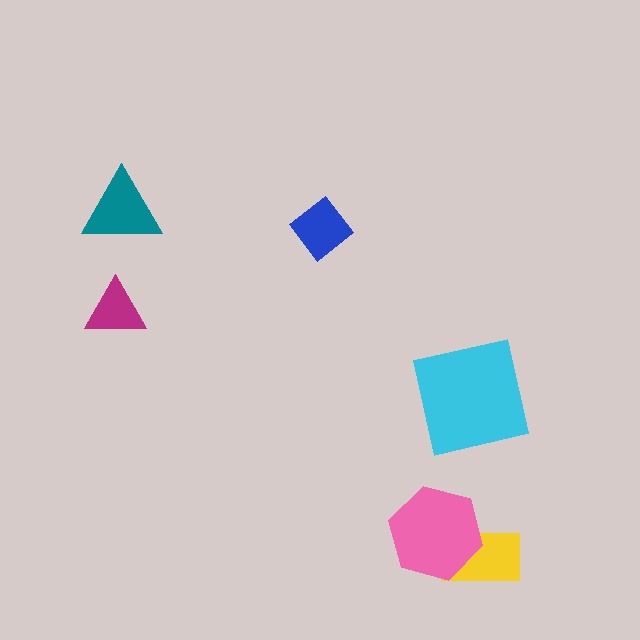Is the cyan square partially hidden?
No, no other shape covers it.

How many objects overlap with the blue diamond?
0 objects overlap with the blue diamond.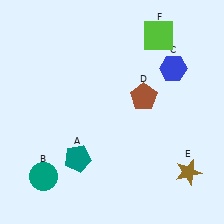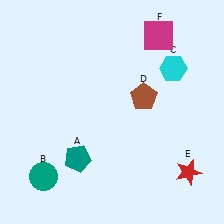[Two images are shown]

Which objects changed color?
C changed from blue to cyan. E changed from brown to red. F changed from lime to magenta.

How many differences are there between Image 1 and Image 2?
There are 3 differences between the two images.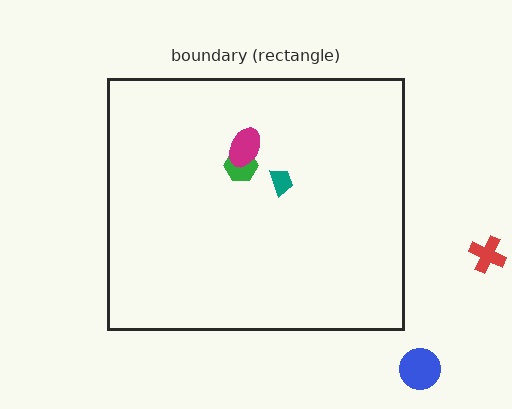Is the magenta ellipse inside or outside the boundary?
Inside.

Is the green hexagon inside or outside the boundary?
Inside.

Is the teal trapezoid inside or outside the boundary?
Inside.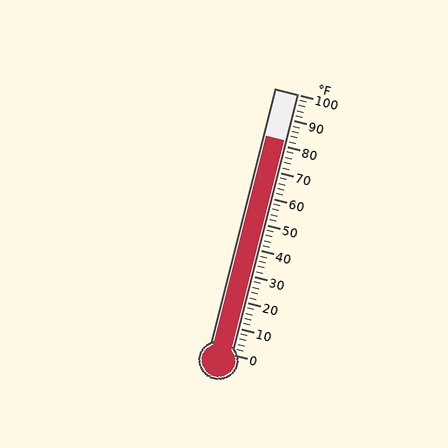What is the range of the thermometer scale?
The thermometer scale ranges from 0°F to 100°F.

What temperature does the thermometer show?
The thermometer shows approximately 82°F.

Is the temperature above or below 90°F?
The temperature is below 90°F.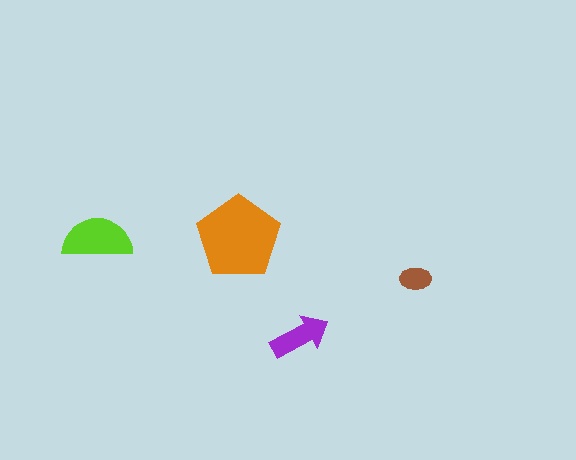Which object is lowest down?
The purple arrow is bottommost.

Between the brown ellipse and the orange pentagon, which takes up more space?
The orange pentagon.